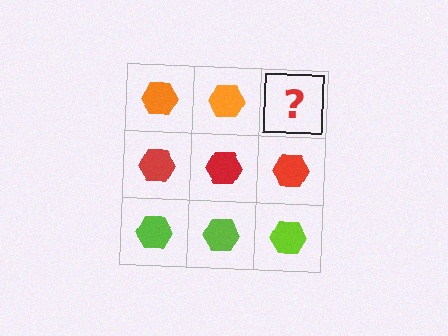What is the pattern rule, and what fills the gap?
The rule is that each row has a consistent color. The gap should be filled with an orange hexagon.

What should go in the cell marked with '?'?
The missing cell should contain an orange hexagon.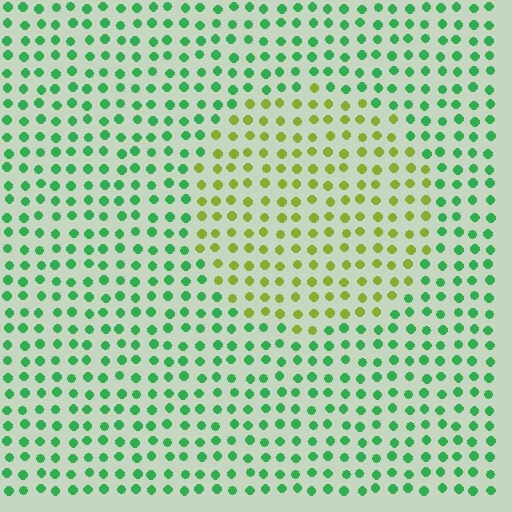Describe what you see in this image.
The image is filled with small green elements in a uniform arrangement. A circle-shaped region is visible where the elements are tinted to a slightly different hue, forming a subtle color boundary.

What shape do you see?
I see a circle.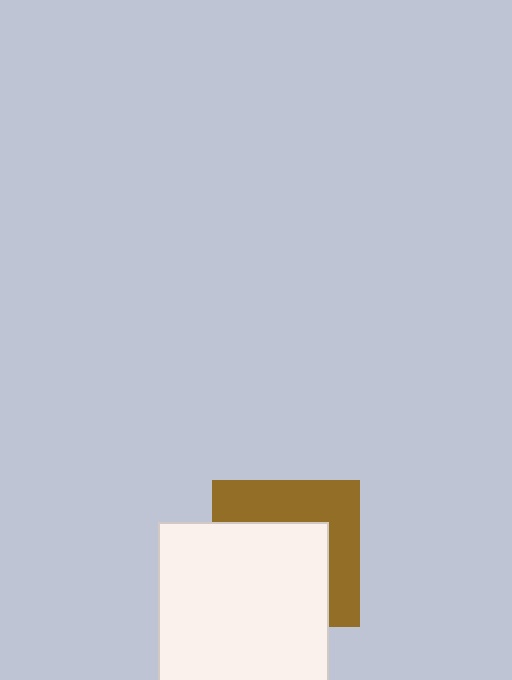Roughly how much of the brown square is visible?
A small part of it is visible (roughly 43%).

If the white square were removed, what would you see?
You would see the complete brown square.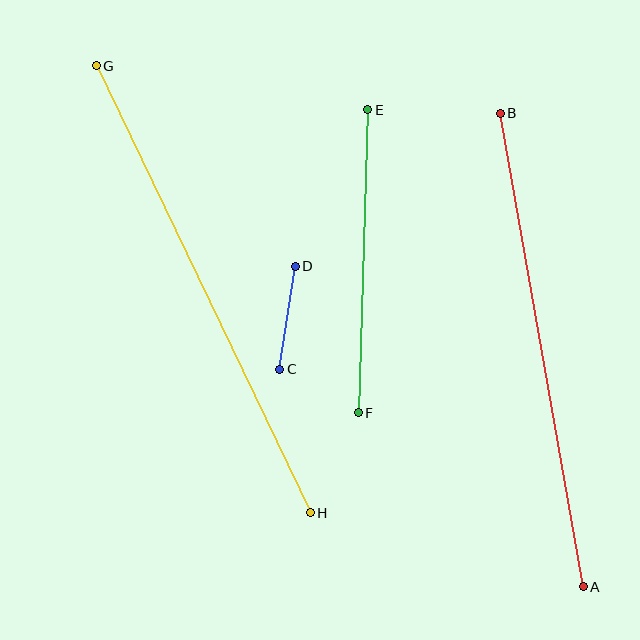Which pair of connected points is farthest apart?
Points G and H are farthest apart.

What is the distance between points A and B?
The distance is approximately 481 pixels.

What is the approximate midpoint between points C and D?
The midpoint is at approximately (287, 318) pixels.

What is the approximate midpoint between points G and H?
The midpoint is at approximately (203, 289) pixels.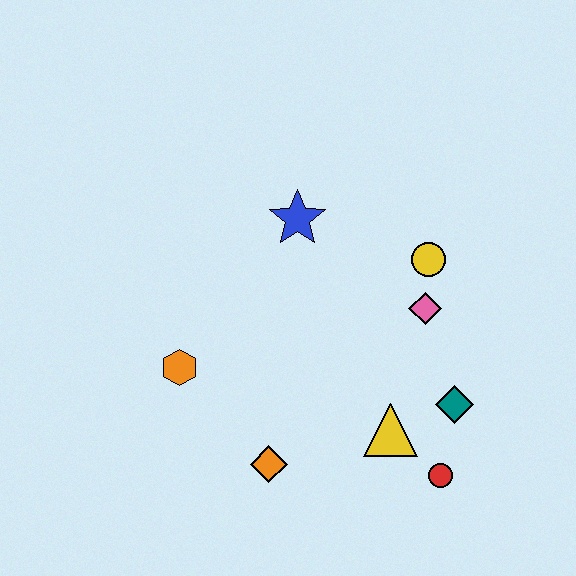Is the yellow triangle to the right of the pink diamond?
No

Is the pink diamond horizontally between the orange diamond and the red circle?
Yes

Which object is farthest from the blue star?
The red circle is farthest from the blue star.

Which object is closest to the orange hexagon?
The orange diamond is closest to the orange hexagon.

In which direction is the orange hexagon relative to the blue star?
The orange hexagon is below the blue star.